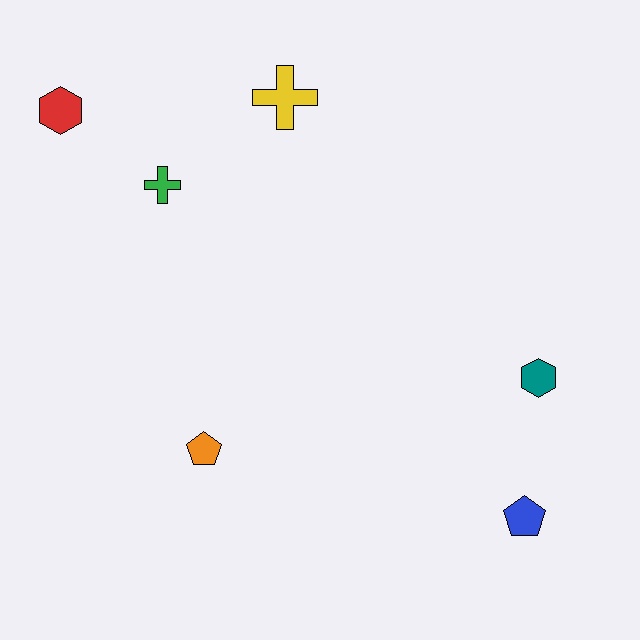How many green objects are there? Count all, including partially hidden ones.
There is 1 green object.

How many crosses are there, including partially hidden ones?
There are 2 crosses.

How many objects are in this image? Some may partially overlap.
There are 6 objects.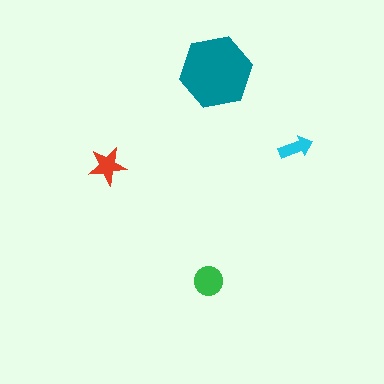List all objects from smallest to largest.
The cyan arrow, the red star, the green circle, the teal hexagon.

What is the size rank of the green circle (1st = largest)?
2nd.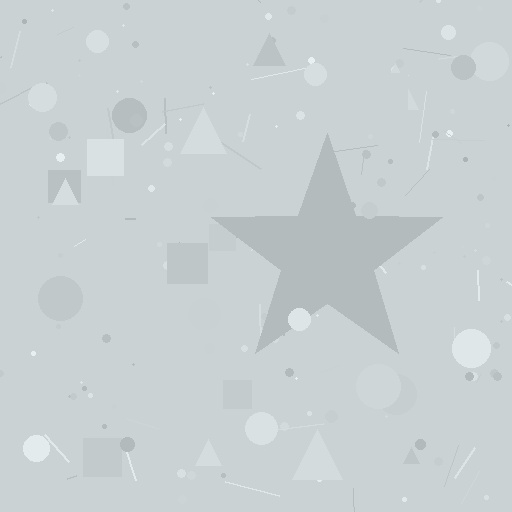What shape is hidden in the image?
A star is hidden in the image.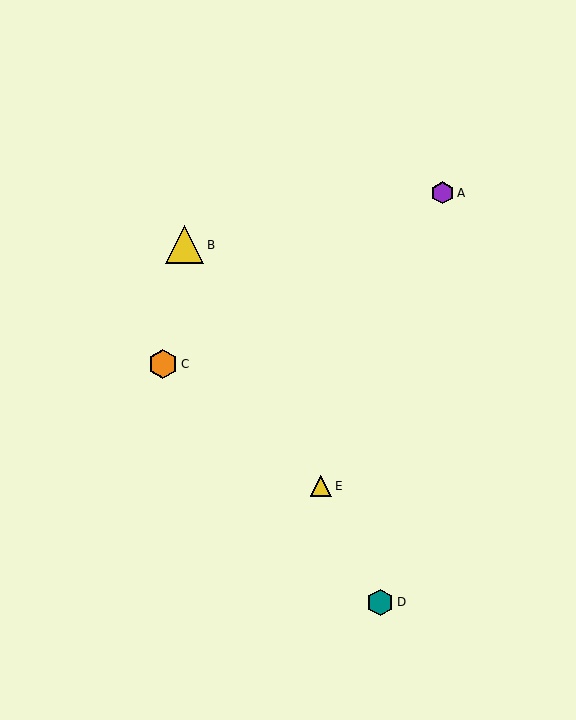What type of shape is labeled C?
Shape C is an orange hexagon.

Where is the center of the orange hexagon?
The center of the orange hexagon is at (163, 364).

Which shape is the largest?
The yellow triangle (labeled B) is the largest.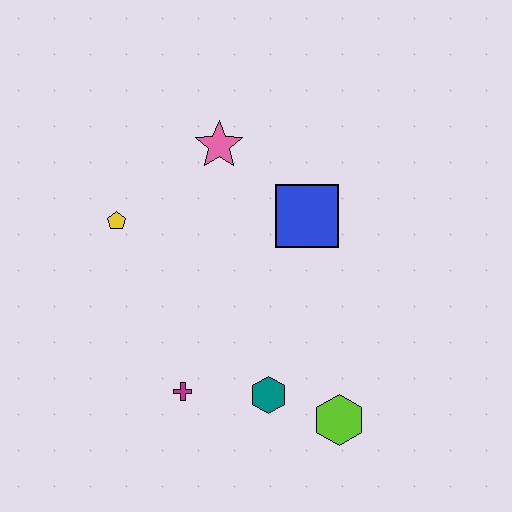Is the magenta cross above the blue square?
No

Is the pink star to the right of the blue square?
No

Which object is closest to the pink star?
The blue square is closest to the pink star.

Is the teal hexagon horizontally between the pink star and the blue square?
Yes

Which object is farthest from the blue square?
The magenta cross is farthest from the blue square.